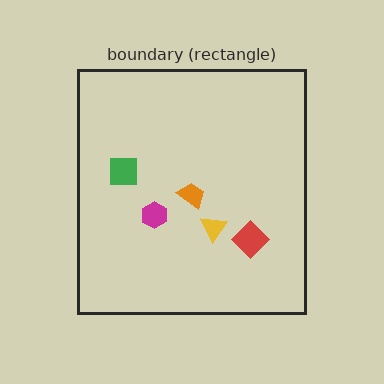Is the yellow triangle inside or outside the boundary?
Inside.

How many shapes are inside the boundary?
5 inside, 0 outside.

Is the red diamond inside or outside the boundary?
Inside.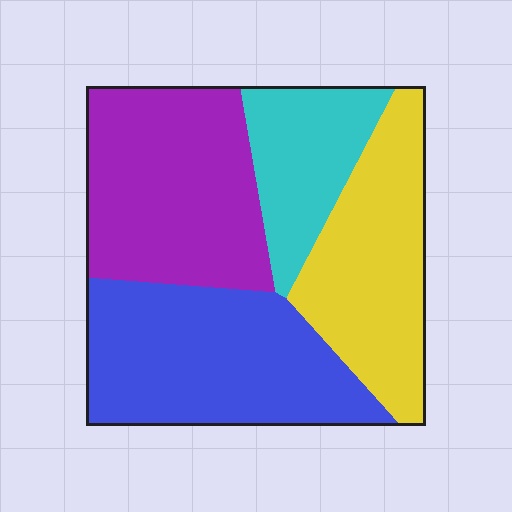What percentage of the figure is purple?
Purple takes up between a sixth and a third of the figure.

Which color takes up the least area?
Cyan, at roughly 15%.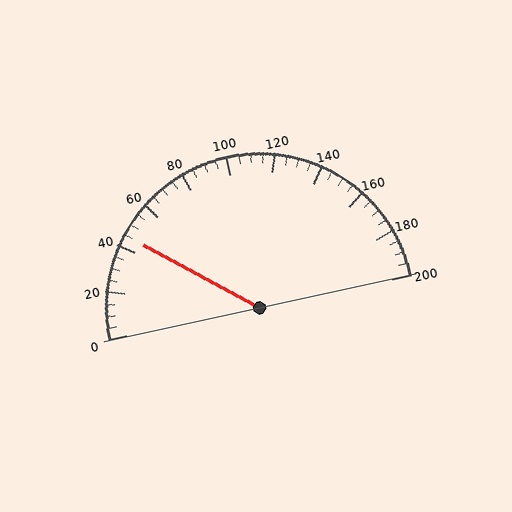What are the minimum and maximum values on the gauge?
The gauge ranges from 0 to 200.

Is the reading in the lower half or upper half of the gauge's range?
The reading is in the lower half of the range (0 to 200).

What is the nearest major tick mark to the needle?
The nearest major tick mark is 40.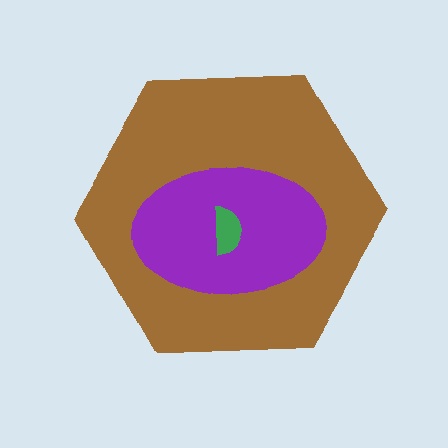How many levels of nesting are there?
3.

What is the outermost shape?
The brown hexagon.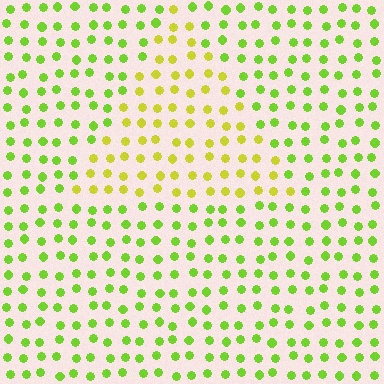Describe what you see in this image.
The image is filled with small lime elements in a uniform arrangement. A triangle-shaped region is visible where the elements are tinted to a slightly different hue, forming a subtle color boundary.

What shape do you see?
I see a triangle.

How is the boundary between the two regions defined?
The boundary is defined purely by a slight shift in hue (about 32 degrees). Spacing, size, and orientation are identical on both sides.